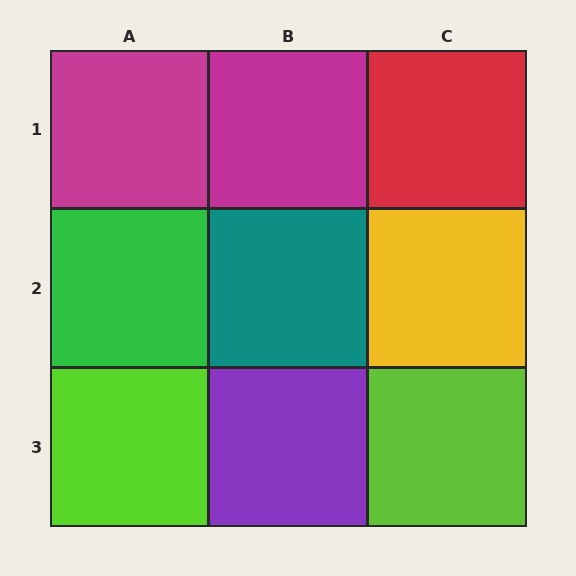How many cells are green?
1 cell is green.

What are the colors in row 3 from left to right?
Lime, purple, lime.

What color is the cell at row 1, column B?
Magenta.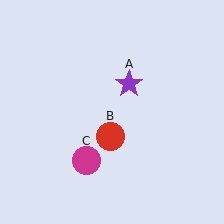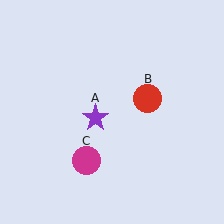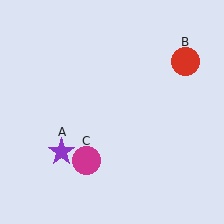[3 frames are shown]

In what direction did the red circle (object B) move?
The red circle (object B) moved up and to the right.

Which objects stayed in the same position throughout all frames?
Magenta circle (object C) remained stationary.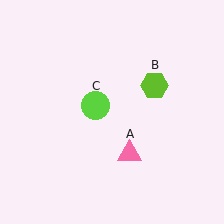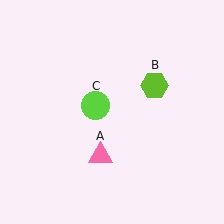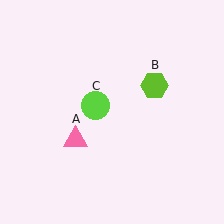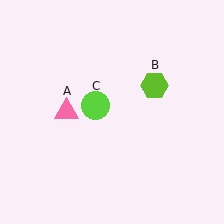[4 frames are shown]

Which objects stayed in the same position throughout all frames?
Lime hexagon (object B) and lime circle (object C) remained stationary.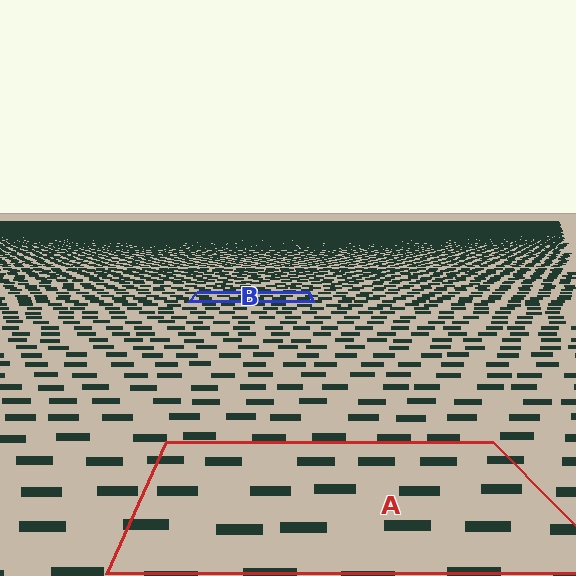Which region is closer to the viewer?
Region A is closer. The texture elements there are larger and more spread out.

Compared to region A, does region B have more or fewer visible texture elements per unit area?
Region B has more texture elements per unit area — they are packed more densely because it is farther away.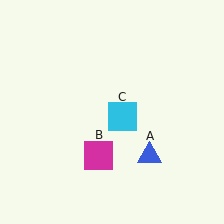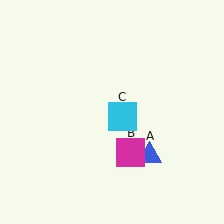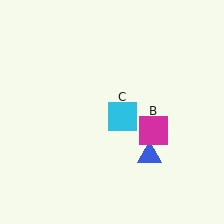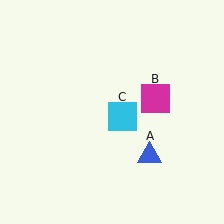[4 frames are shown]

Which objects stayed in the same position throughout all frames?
Blue triangle (object A) and cyan square (object C) remained stationary.